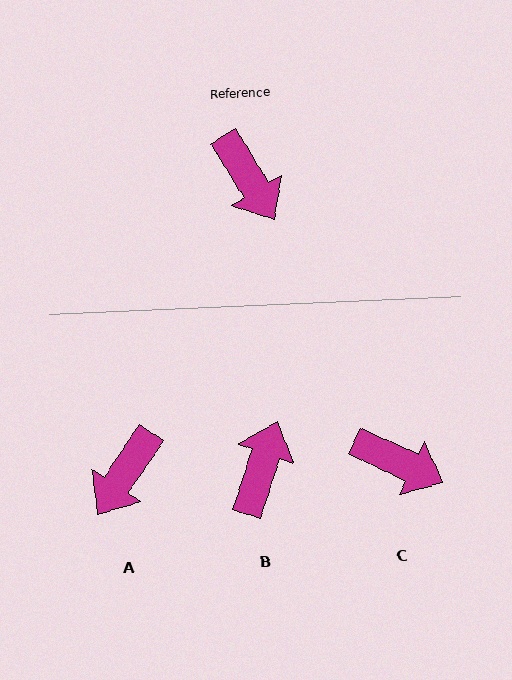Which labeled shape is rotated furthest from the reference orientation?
B, about 130 degrees away.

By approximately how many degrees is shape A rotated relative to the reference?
Approximately 65 degrees clockwise.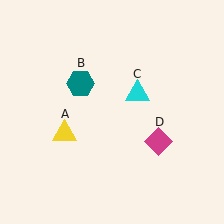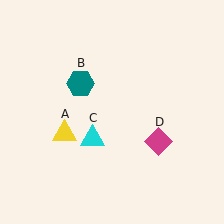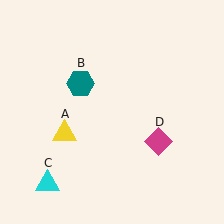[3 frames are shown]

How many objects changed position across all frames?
1 object changed position: cyan triangle (object C).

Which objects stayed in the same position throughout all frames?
Yellow triangle (object A) and teal hexagon (object B) and magenta diamond (object D) remained stationary.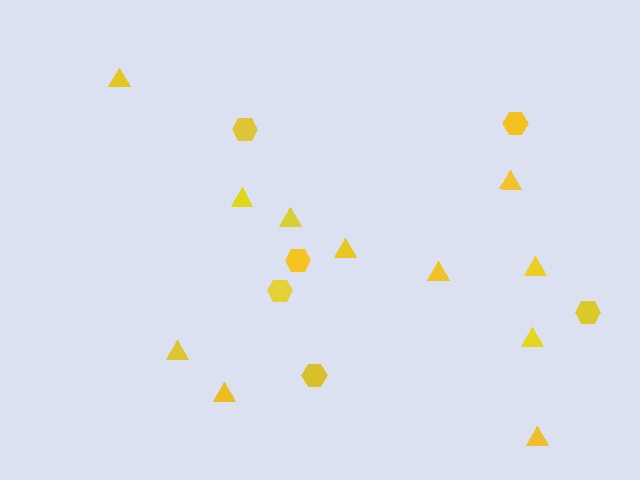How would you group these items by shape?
There are 2 groups: one group of hexagons (6) and one group of triangles (11).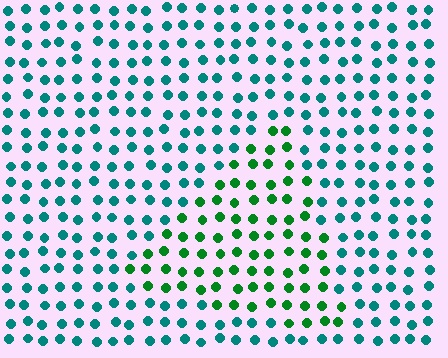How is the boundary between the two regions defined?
The boundary is defined purely by a slight shift in hue (about 44 degrees). Spacing, size, and orientation are identical on both sides.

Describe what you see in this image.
The image is filled with small teal elements in a uniform arrangement. A triangle-shaped region is visible where the elements are tinted to a slightly different hue, forming a subtle color boundary.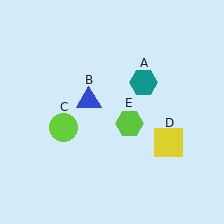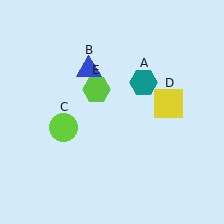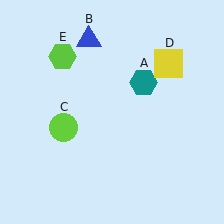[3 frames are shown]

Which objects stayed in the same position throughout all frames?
Teal hexagon (object A) and lime circle (object C) remained stationary.